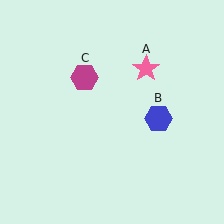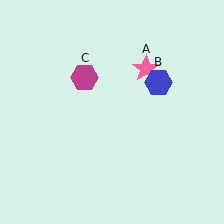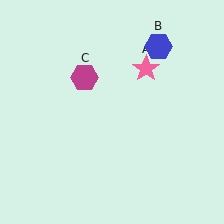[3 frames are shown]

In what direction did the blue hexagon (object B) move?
The blue hexagon (object B) moved up.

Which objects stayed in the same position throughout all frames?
Pink star (object A) and magenta hexagon (object C) remained stationary.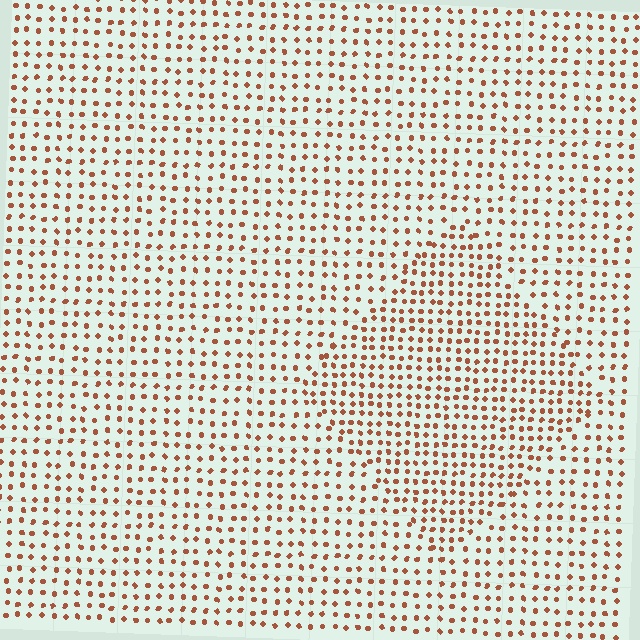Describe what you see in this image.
The image contains small brown elements arranged at two different densities. A diamond-shaped region is visible where the elements are more densely packed than the surrounding area.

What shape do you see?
I see a diamond.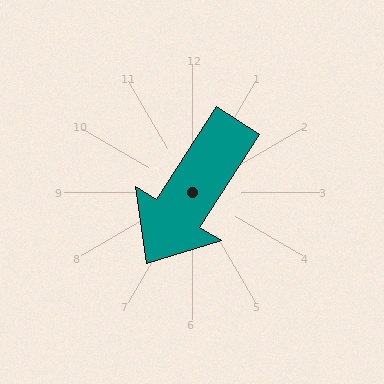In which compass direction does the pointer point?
Southwest.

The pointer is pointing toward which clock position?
Roughly 7 o'clock.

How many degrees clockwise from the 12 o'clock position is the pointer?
Approximately 213 degrees.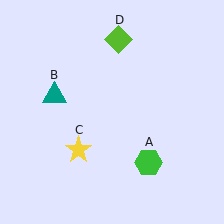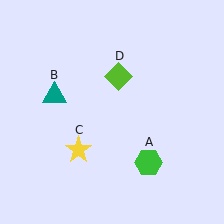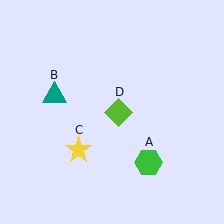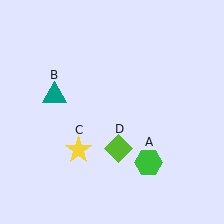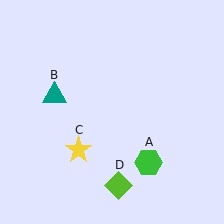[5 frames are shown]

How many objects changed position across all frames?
1 object changed position: lime diamond (object D).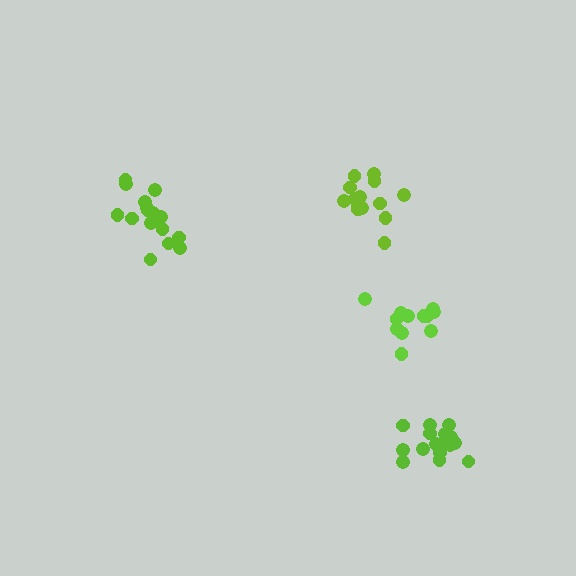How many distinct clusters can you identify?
There are 4 distinct clusters.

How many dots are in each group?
Group 1: 17 dots, Group 2: 17 dots, Group 3: 15 dots, Group 4: 12 dots (61 total).